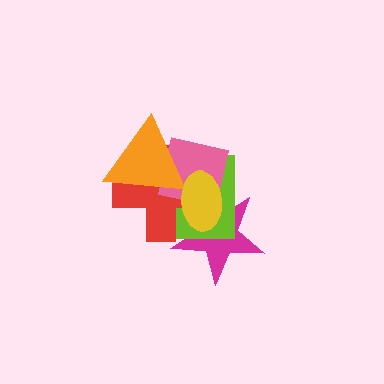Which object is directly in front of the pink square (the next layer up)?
The orange triangle is directly in front of the pink square.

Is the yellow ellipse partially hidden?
No, no other shape covers it.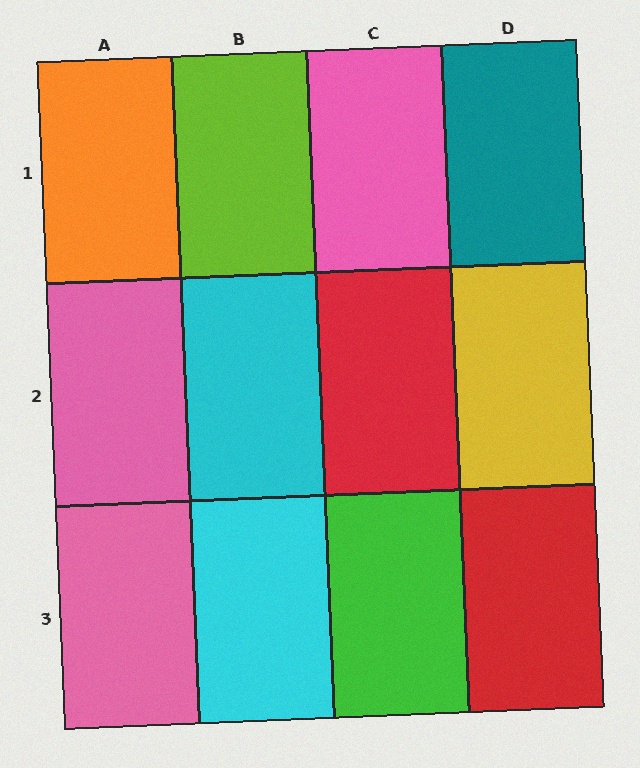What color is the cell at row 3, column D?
Red.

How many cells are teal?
1 cell is teal.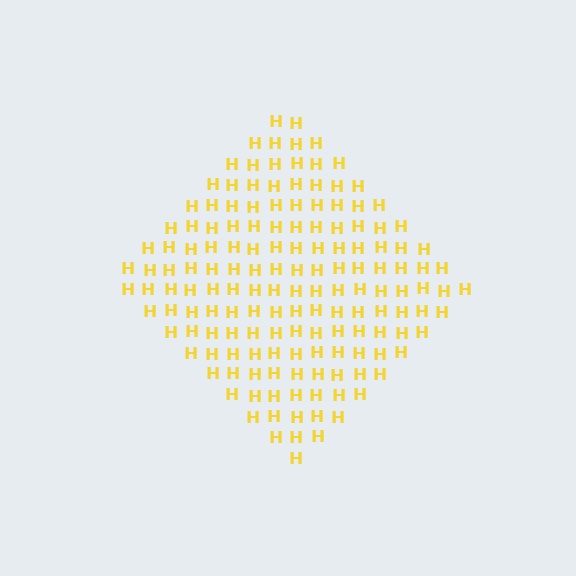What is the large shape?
The large shape is a diamond.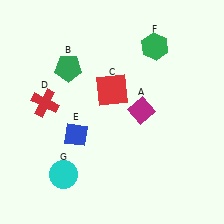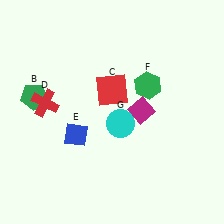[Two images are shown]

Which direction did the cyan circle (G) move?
The cyan circle (G) moved right.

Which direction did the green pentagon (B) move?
The green pentagon (B) moved left.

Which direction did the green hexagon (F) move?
The green hexagon (F) moved down.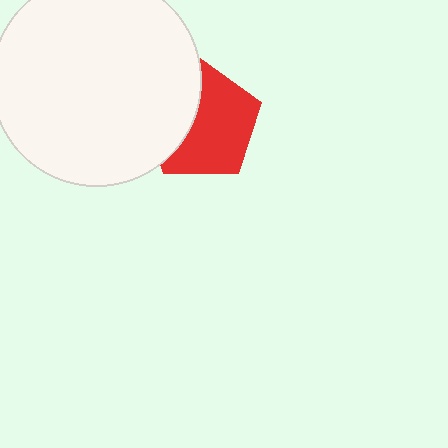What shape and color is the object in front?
The object in front is a white circle.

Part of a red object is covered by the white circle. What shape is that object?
It is a pentagon.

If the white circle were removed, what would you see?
You would see the complete red pentagon.